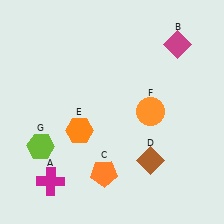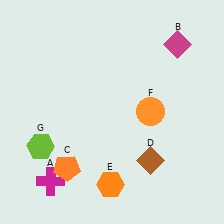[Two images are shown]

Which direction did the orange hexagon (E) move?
The orange hexagon (E) moved down.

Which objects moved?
The objects that moved are: the orange pentagon (C), the orange hexagon (E).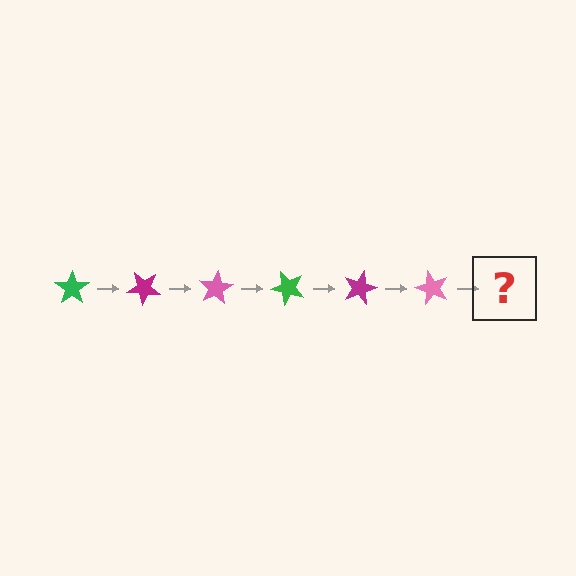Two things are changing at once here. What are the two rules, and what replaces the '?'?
The two rules are that it rotates 40 degrees each step and the color cycles through green, magenta, and pink. The '?' should be a green star, rotated 240 degrees from the start.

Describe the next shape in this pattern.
It should be a green star, rotated 240 degrees from the start.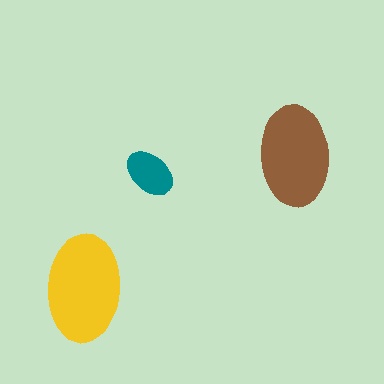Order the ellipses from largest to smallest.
the yellow one, the brown one, the teal one.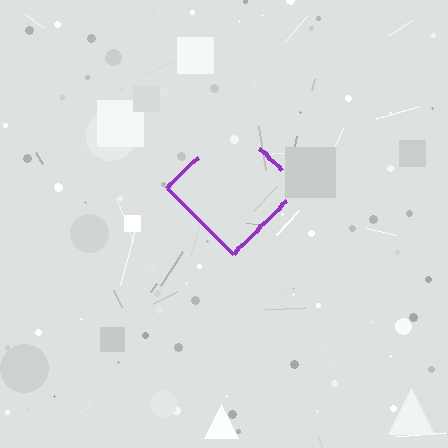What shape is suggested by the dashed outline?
The dashed outline suggests a diamond.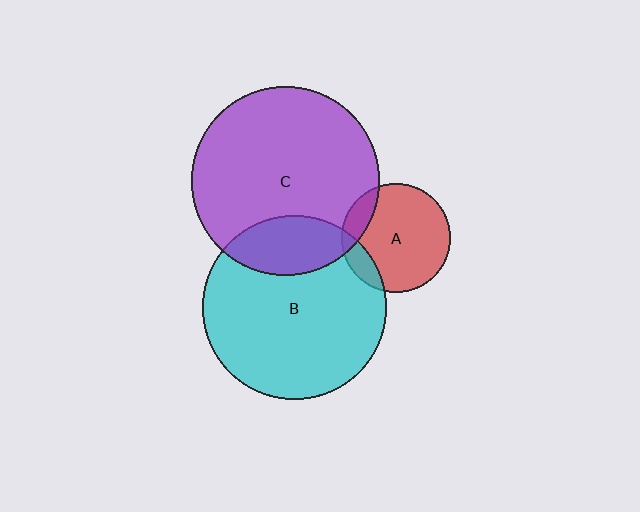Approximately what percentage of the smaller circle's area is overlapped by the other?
Approximately 20%.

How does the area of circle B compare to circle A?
Approximately 2.9 times.